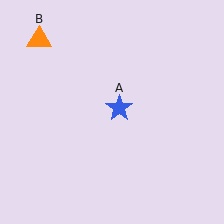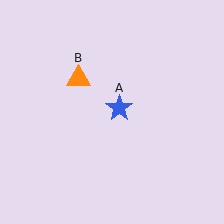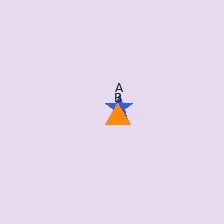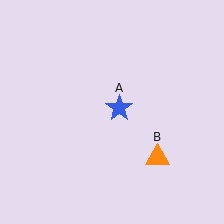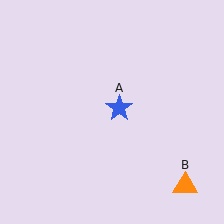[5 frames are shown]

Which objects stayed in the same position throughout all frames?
Blue star (object A) remained stationary.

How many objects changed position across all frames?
1 object changed position: orange triangle (object B).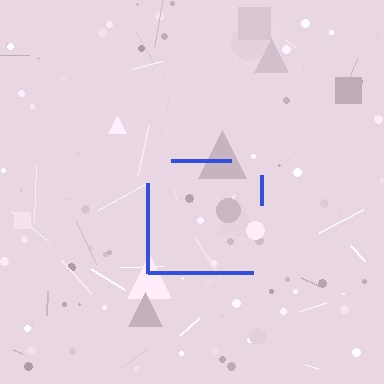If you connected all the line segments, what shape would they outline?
They would outline a square.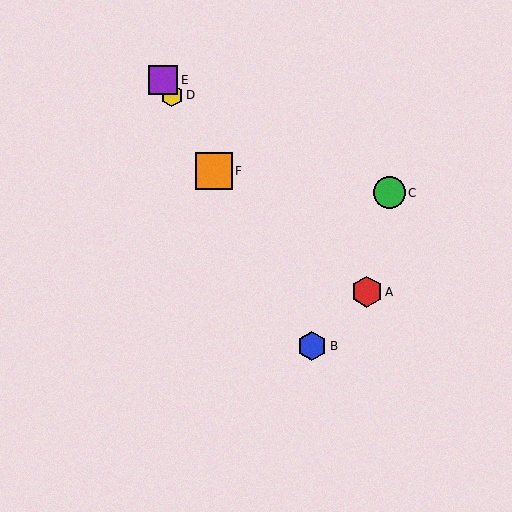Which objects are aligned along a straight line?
Objects B, D, E, F are aligned along a straight line.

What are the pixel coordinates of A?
Object A is at (367, 292).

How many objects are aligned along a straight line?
4 objects (B, D, E, F) are aligned along a straight line.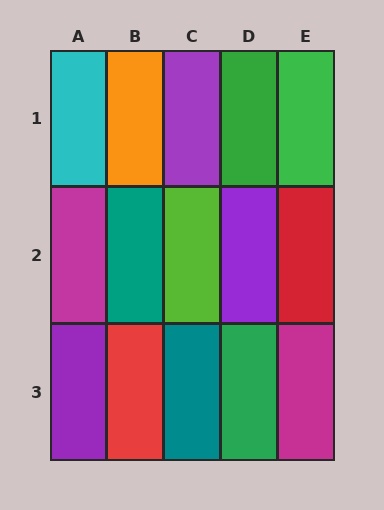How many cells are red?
2 cells are red.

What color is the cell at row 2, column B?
Teal.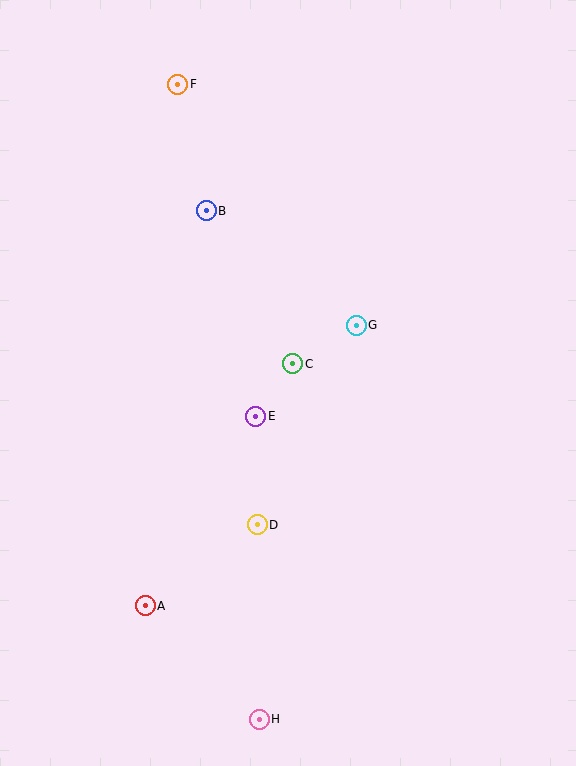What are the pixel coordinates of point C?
Point C is at (293, 364).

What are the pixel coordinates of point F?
Point F is at (178, 84).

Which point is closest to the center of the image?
Point C at (293, 364) is closest to the center.